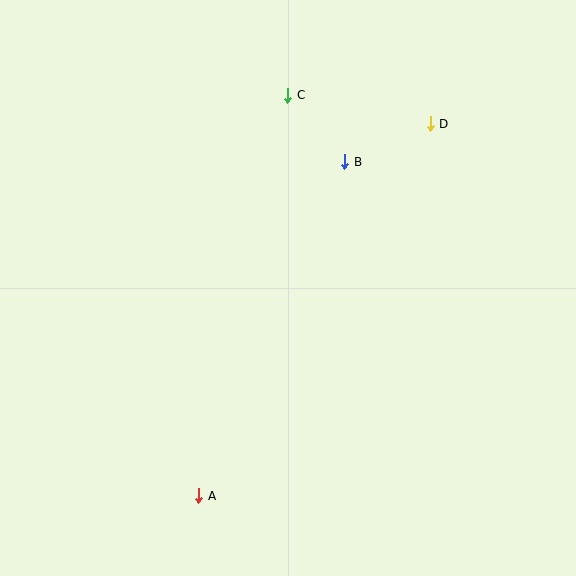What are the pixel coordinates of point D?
Point D is at (430, 124).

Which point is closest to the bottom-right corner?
Point A is closest to the bottom-right corner.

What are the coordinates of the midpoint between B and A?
The midpoint between B and A is at (272, 329).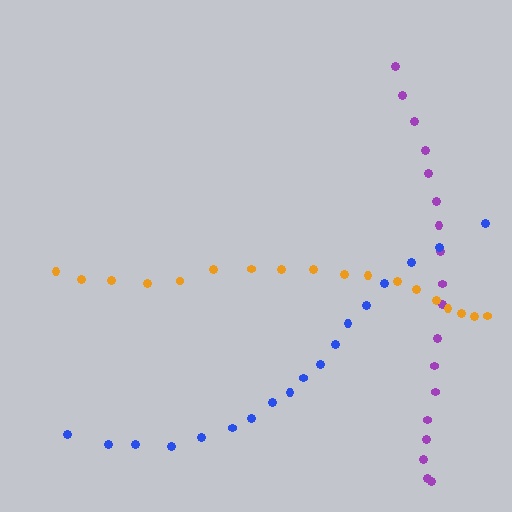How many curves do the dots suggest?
There are 3 distinct paths.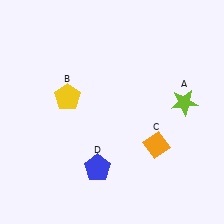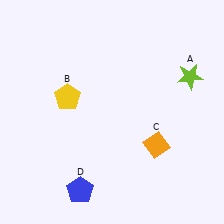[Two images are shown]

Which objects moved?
The objects that moved are: the lime star (A), the blue pentagon (D).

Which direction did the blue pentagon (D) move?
The blue pentagon (D) moved down.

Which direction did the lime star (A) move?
The lime star (A) moved up.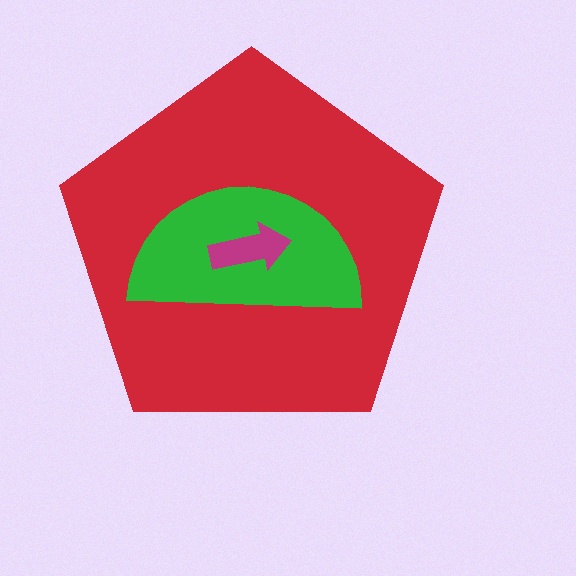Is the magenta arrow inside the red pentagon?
Yes.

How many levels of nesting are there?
3.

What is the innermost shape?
The magenta arrow.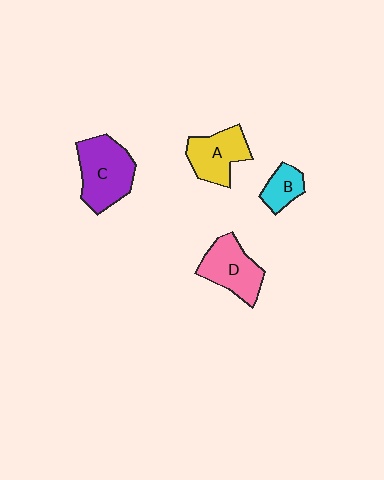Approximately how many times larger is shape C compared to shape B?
Approximately 2.3 times.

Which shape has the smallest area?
Shape B (cyan).